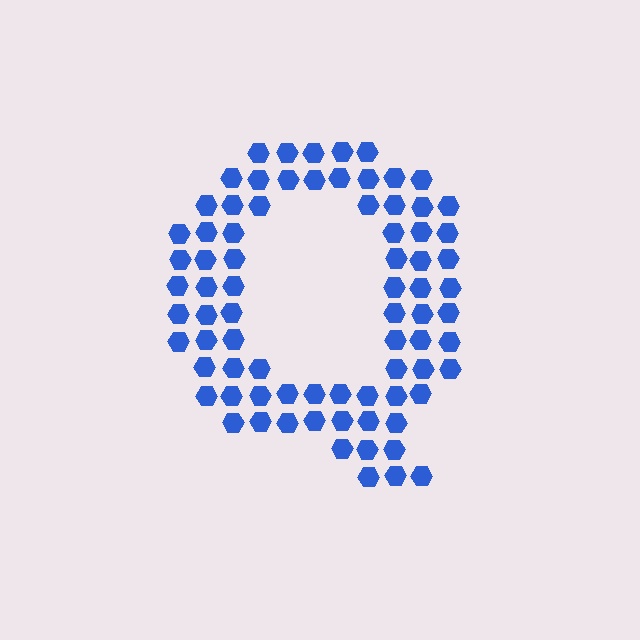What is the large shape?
The large shape is the letter Q.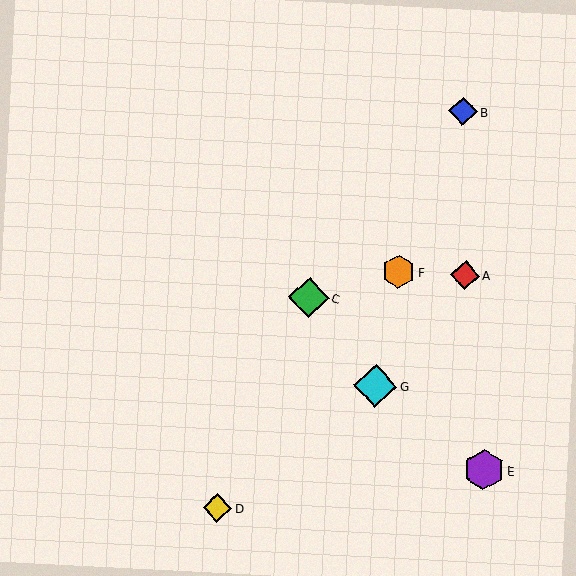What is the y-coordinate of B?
Object B is at y≈111.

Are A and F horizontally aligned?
Yes, both are at y≈275.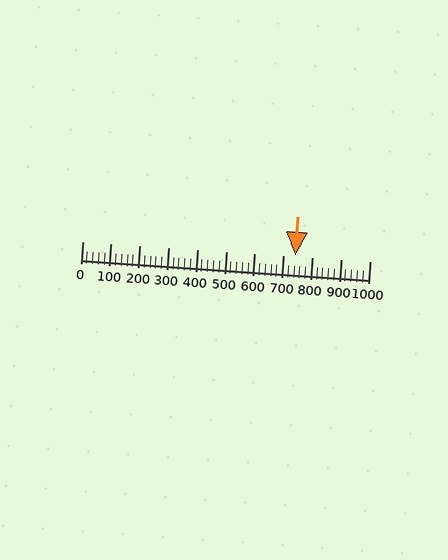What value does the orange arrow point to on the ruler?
The orange arrow points to approximately 740.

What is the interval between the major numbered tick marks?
The major tick marks are spaced 100 units apart.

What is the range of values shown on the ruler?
The ruler shows values from 0 to 1000.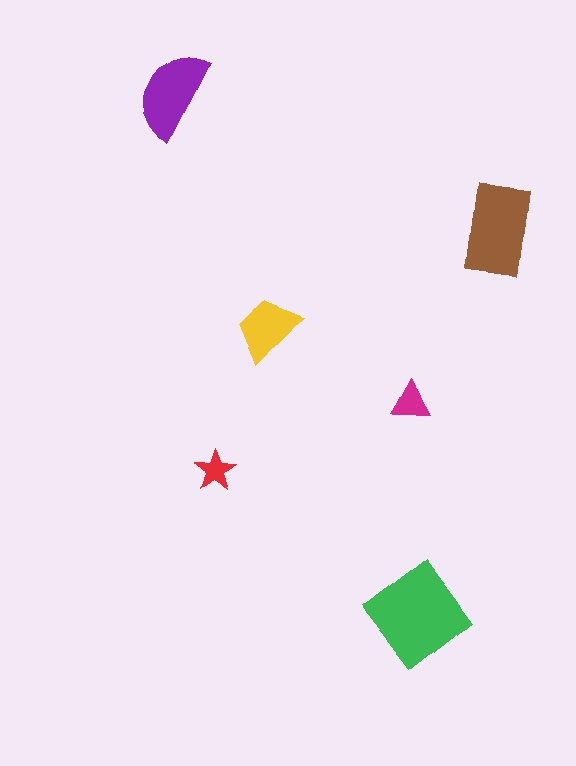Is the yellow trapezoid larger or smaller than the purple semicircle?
Smaller.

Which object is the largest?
The green diamond.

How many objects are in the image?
There are 6 objects in the image.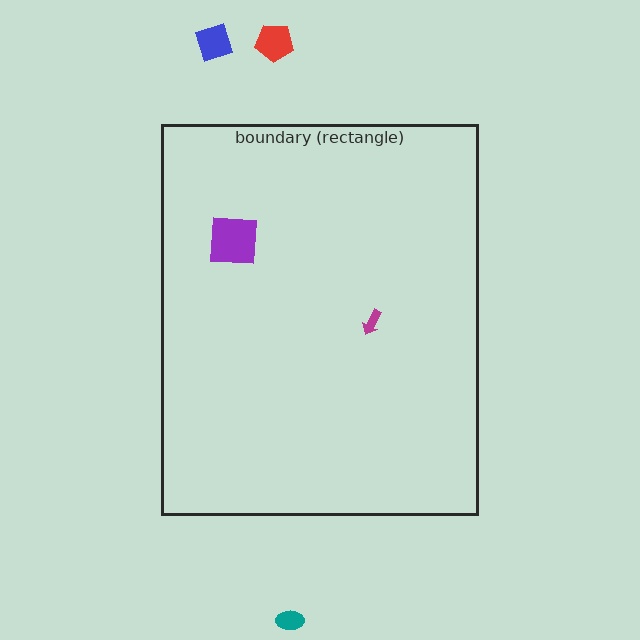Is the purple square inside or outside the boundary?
Inside.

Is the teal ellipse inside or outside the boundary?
Outside.